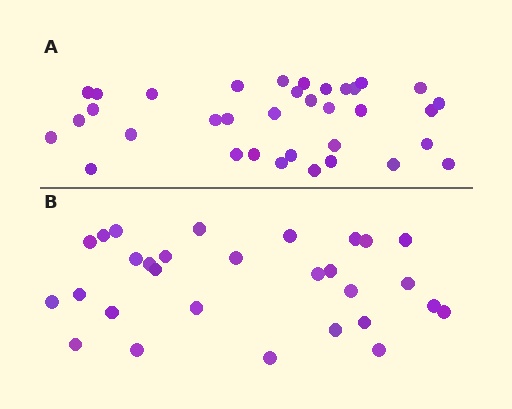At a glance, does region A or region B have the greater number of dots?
Region A (the top region) has more dots.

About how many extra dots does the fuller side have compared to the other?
Region A has about 6 more dots than region B.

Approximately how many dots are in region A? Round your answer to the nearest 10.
About 40 dots. (The exact count is 35, which rounds to 40.)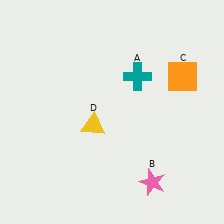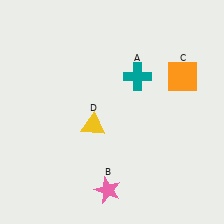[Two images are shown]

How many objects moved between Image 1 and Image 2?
1 object moved between the two images.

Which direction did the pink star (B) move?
The pink star (B) moved left.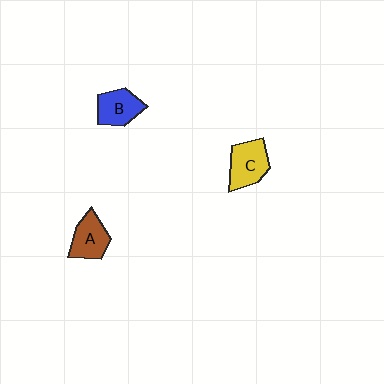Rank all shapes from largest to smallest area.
From largest to smallest: C (yellow), B (blue), A (brown).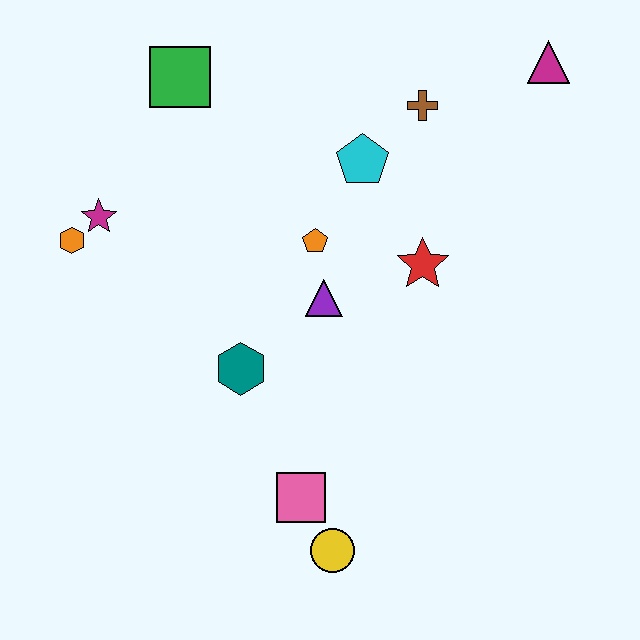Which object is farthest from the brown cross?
The yellow circle is farthest from the brown cross.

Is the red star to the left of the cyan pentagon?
No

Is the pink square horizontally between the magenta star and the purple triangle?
Yes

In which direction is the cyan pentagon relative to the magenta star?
The cyan pentagon is to the right of the magenta star.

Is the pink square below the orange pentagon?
Yes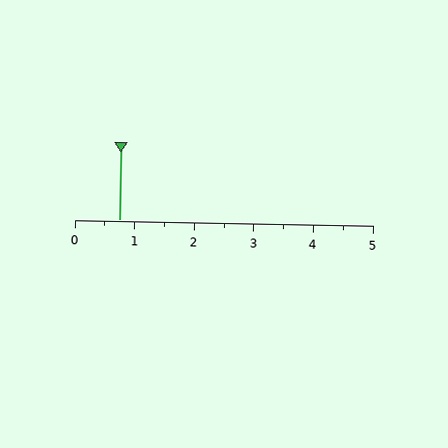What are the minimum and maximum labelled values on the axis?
The axis runs from 0 to 5.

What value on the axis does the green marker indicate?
The marker indicates approximately 0.8.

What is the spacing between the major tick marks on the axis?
The major ticks are spaced 1 apart.